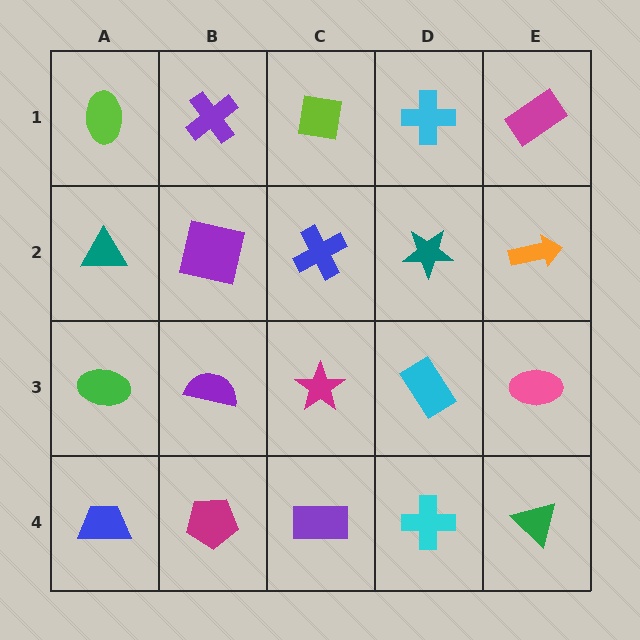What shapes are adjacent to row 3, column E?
An orange arrow (row 2, column E), a green triangle (row 4, column E), a cyan rectangle (row 3, column D).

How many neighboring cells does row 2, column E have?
3.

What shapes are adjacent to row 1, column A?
A teal triangle (row 2, column A), a purple cross (row 1, column B).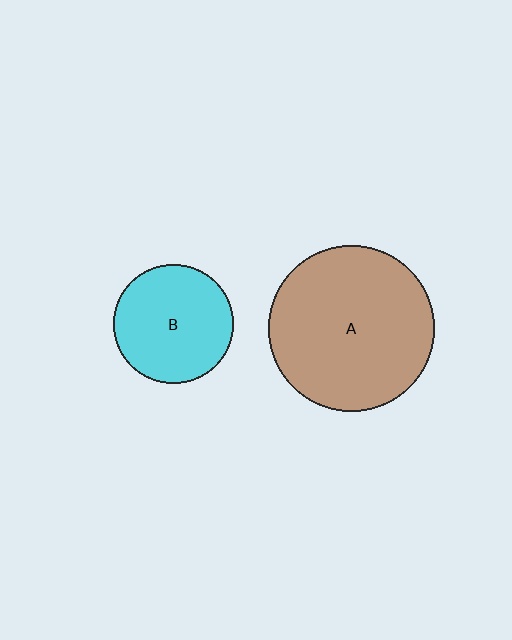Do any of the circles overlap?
No, none of the circles overlap.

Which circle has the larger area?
Circle A (brown).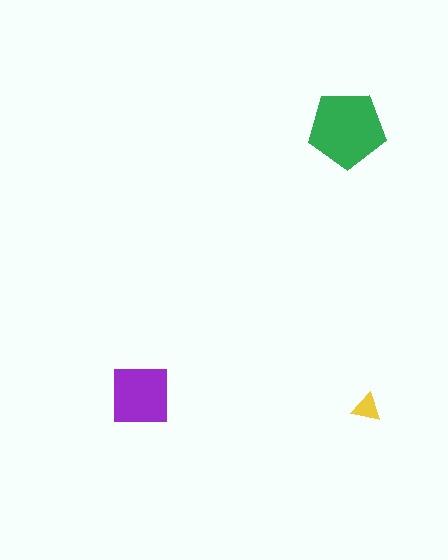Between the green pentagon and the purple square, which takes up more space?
The green pentagon.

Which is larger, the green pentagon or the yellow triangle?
The green pentagon.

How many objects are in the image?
There are 3 objects in the image.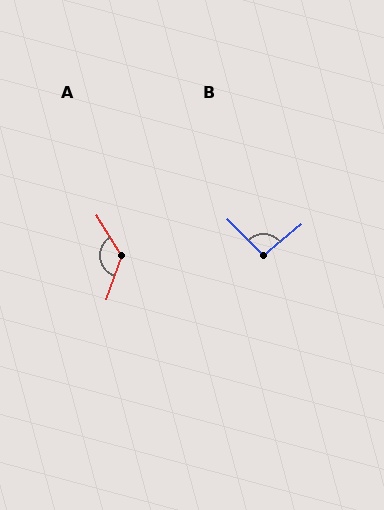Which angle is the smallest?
B, at approximately 96 degrees.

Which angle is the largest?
A, at approximately 129 degrees.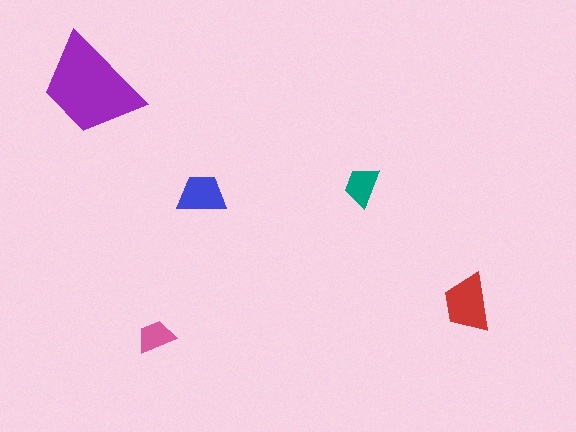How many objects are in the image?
There are 5 objects in the image.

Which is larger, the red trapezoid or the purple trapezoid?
The purple one.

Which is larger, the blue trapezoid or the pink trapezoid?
The blue one.